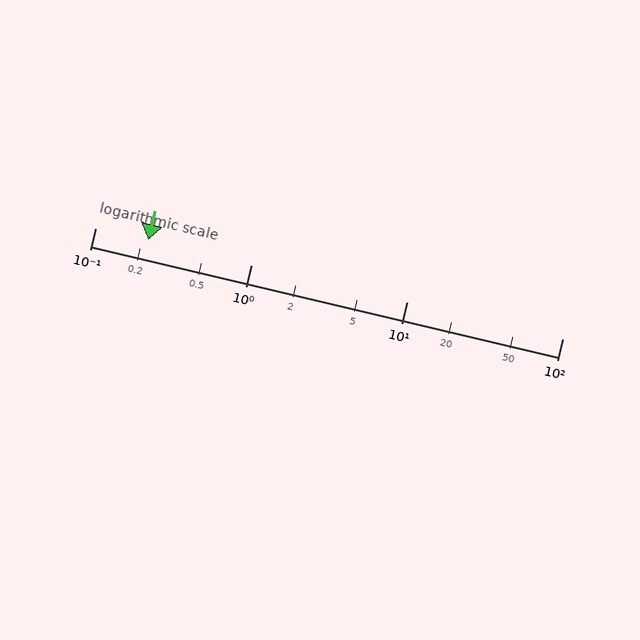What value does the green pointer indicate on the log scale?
The pointer indicates approximately 0.22.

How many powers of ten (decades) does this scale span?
The scale spans 3 decades, from 0.1 to 100.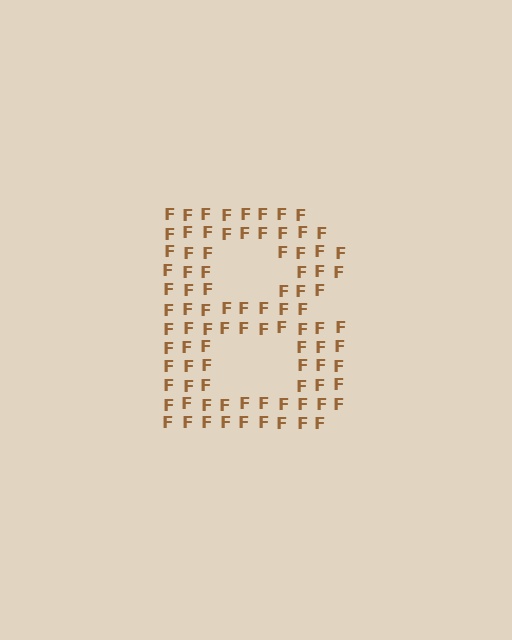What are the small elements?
The small elements are letter F's.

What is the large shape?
The large shape is the letter B.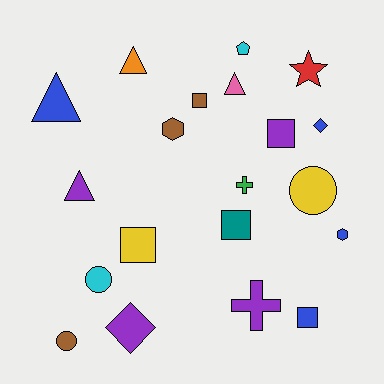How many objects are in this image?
There are 20 objects.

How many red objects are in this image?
There is 1 red object.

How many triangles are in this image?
There are 4 triangles.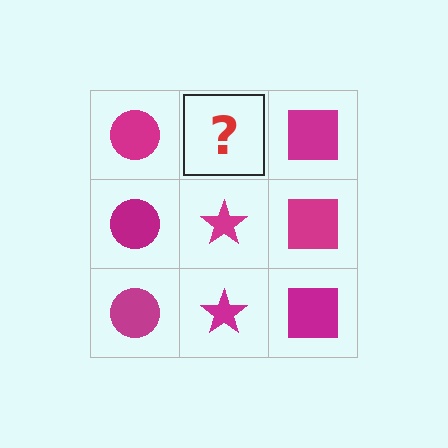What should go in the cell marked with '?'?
The missing cell should contain a magenta star.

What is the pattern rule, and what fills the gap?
The rule is that each column has a consistent shape. The gap should be filled with a magenta star.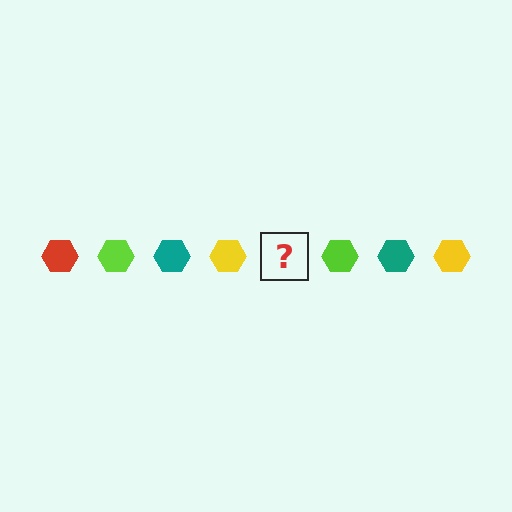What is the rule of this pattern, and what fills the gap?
The rule is that the pattern cycles through red, lime, teal, yellow hexagons. The gap should be filled with a red hexagon.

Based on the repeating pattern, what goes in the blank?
The blank should be a red hexagon.